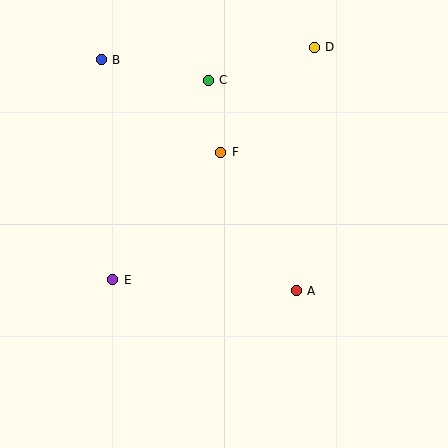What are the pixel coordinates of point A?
Point A is at (296, 291).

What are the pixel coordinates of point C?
Point C is at (208, 80).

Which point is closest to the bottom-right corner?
Point A is closest to the bottom-right corner.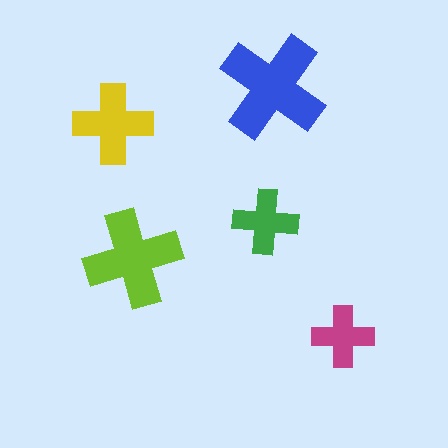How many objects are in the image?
There are 5 objects in the image.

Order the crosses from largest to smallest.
the blue one, the lime one, the yellow one, the green one, the magenta one.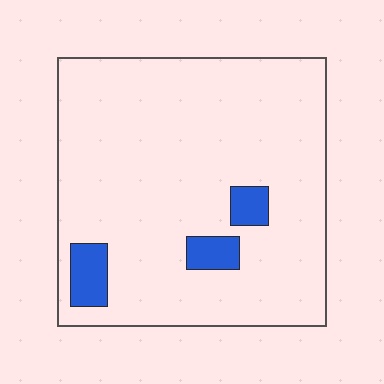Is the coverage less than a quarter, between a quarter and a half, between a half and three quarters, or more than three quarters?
Less than a quarter.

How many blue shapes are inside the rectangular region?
3.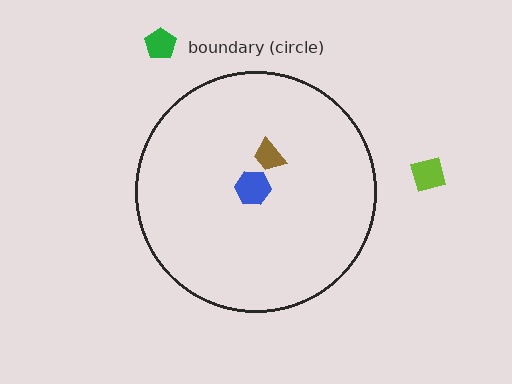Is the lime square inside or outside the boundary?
Outside.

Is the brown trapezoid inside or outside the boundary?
Inside.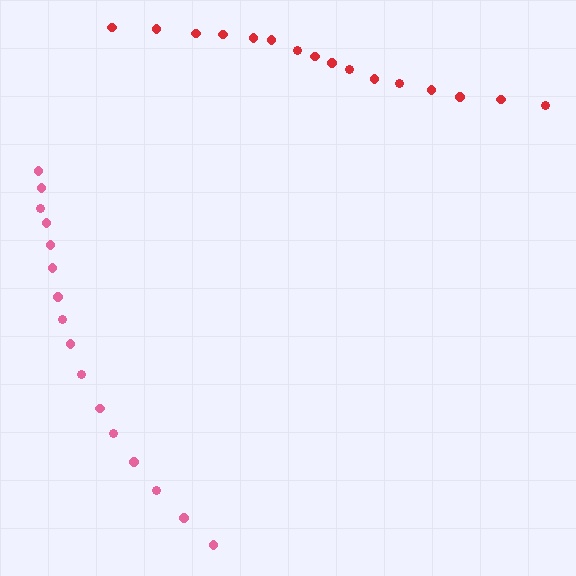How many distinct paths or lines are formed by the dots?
There are 2 distinct paths.